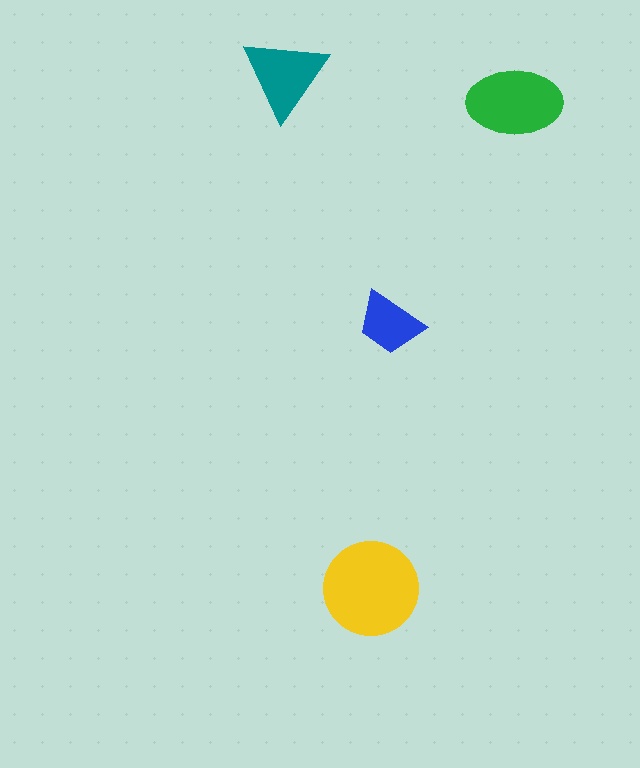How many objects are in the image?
There are 4 objects in the image.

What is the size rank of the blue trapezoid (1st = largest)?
4th.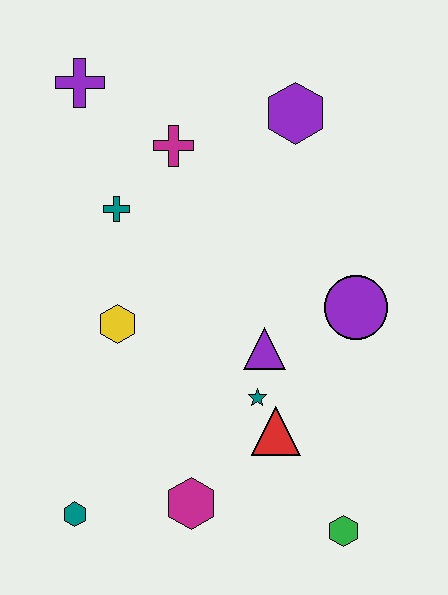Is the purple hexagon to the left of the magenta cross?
No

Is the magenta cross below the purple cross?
Yes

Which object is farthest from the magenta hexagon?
The purple cross is farthest from the magenta hexagon.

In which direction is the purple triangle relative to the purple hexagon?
The purple triangle is below the purple hexagon.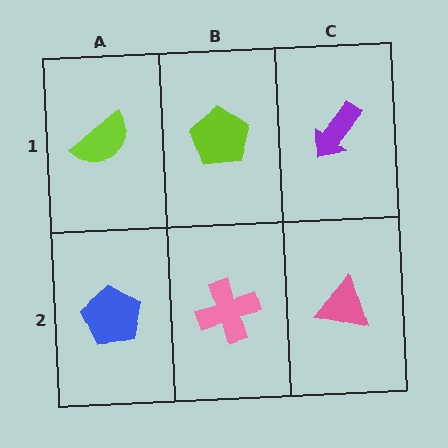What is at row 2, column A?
A blue pentagon.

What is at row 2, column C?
A pink triangle.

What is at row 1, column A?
A lime semicircle.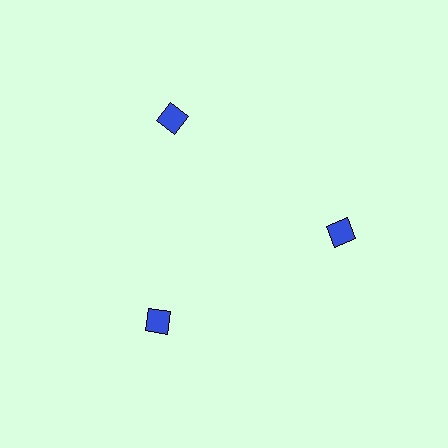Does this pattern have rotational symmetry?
Yes, this pattern has 3-fold rotational symmetry. It looks the same after rotating 120 degrees around the center.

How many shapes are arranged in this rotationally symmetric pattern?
There are 3 shapes, arranged in 3 groups of 1.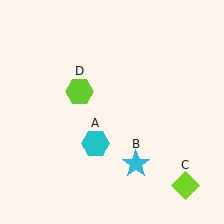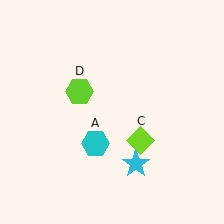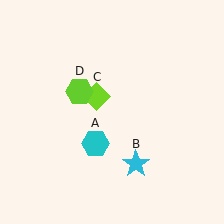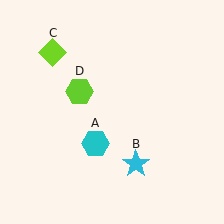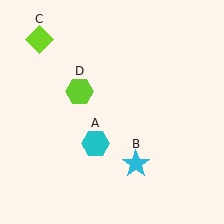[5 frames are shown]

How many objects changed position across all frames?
1 object changed position: lime diamond (object C).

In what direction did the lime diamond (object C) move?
The lime diamond (object C) moved up and to the left.